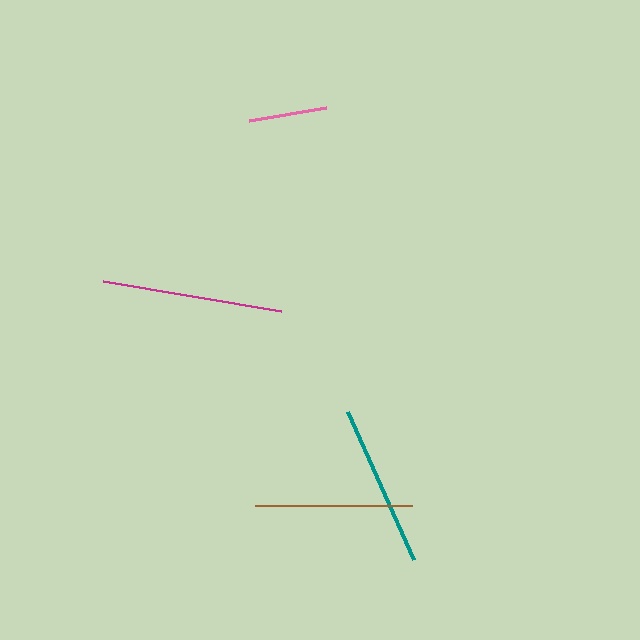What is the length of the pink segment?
The pink segment is approximately 78 pixels long.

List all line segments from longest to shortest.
From longest to shortest: magenta, teal, brown, pink.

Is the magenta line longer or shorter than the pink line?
The magenta line is longer than the pink line.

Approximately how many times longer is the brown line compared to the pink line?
The brown line is approximately 2.0 times the length of the pink line.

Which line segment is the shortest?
The pink line is the shortest at approximately 78 pixels.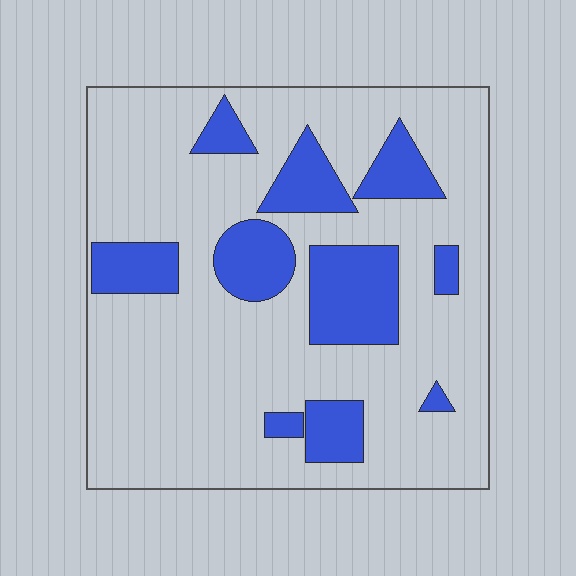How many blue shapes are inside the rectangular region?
10.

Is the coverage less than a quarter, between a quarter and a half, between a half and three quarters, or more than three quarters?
Less than a quarter.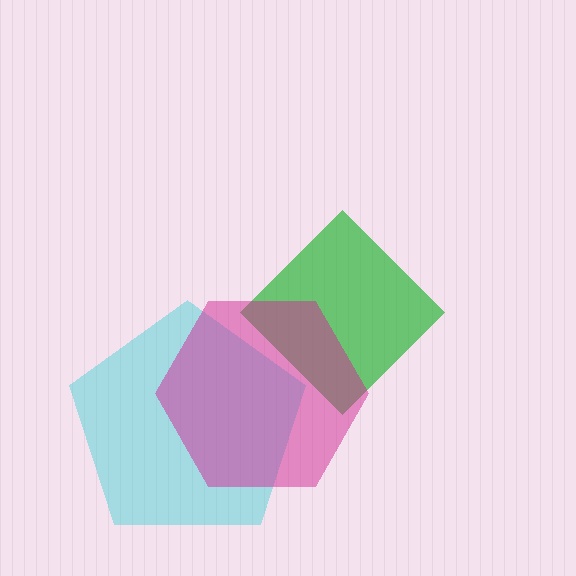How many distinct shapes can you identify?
There are 3 distinct shapes: a green diamond, a cyan pentagon, a magenta hexagon.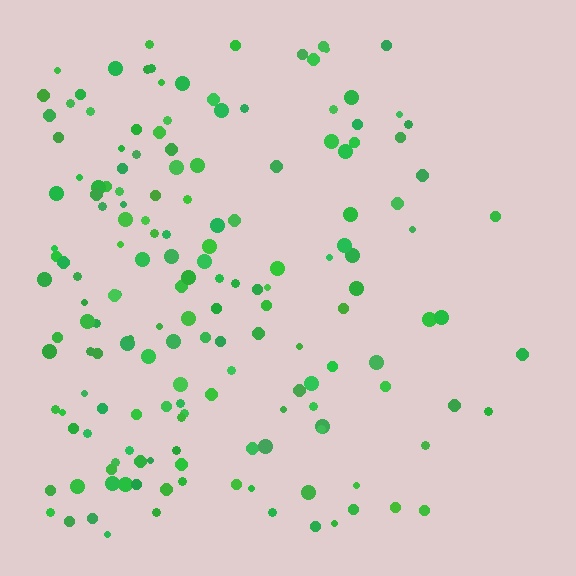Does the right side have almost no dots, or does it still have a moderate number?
Still a moderate number, just noticeably fewer than the left.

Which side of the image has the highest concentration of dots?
The left.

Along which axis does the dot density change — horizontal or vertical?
Horizontal.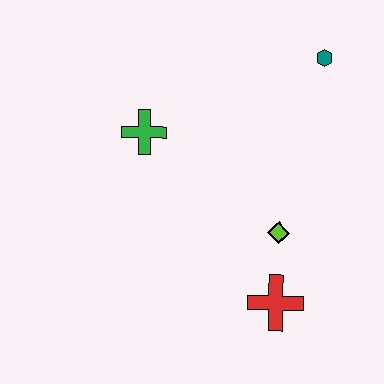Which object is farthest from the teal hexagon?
The red cross is farthest from the teal hexagon.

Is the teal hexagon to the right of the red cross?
Yes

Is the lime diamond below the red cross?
No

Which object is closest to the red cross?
The lime diamond is closest to the red cross.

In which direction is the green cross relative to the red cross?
The green cross is above the red cross.